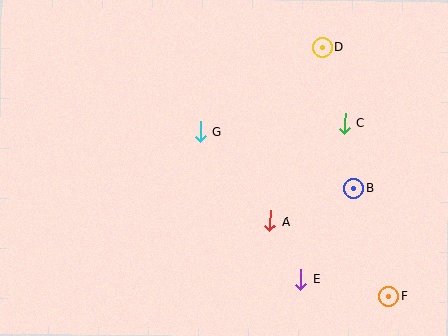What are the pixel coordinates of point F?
Point F is at (388, 296).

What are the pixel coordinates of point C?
Point C is at (344, 123).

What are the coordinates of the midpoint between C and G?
The midpoint between C and G is at (273, 128).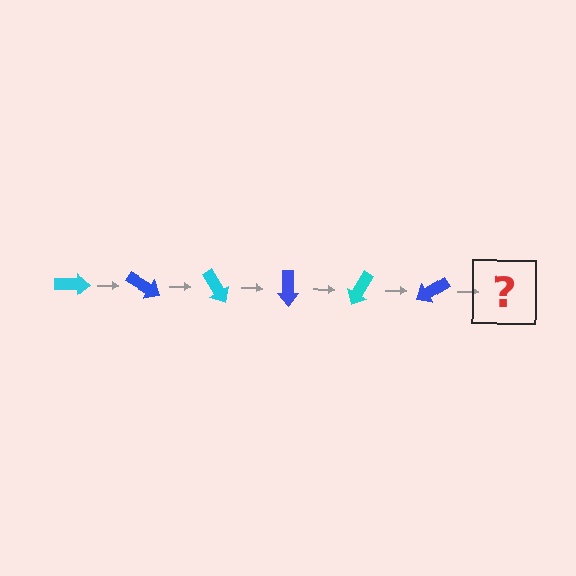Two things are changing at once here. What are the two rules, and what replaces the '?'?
The two rules are that it rotates 30 degrees each step and the color cycles through cyan and blue. The '?' should be a cyan arrow, rotated 180 degrees from the start.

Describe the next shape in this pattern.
It should be a cyan arrow, rotated 180 degrees from the start.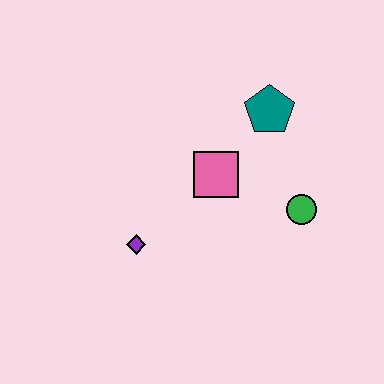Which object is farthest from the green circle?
The purple diamond is farthest from the green circle.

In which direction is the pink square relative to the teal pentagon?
The pink square is below the teal pentagon.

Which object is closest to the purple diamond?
The pink square is closest to the purple diamond.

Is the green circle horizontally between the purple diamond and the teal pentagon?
No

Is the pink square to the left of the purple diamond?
No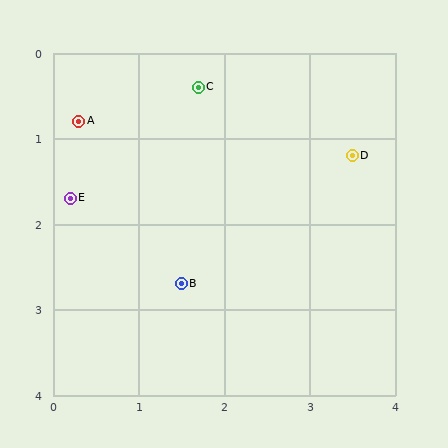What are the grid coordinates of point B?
Point B is at approximately (1.5, 2.7).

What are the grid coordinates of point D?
Point D is at approximately (3.5, 1.2).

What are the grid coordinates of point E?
Point E is at approximately (0.2, 1.7).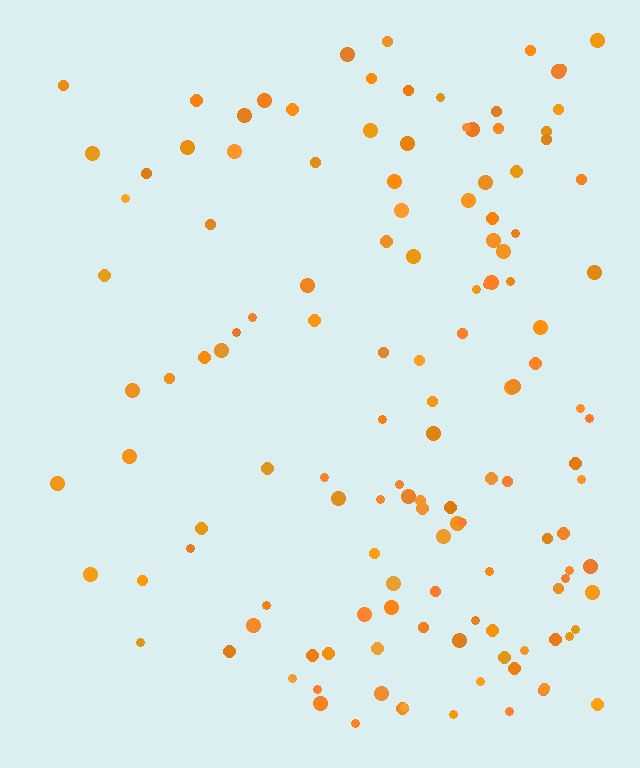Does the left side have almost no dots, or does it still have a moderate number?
Still a moderate number, just noticeably fewer than the right.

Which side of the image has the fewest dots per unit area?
The left.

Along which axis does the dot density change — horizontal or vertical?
Horizontal.